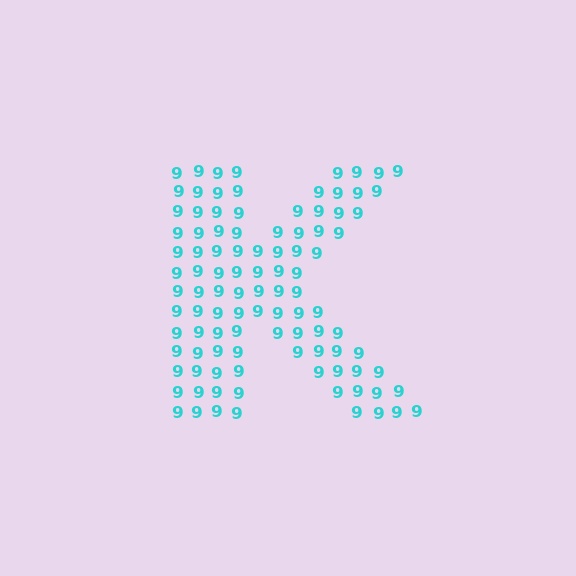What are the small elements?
The small elements are digit 9's.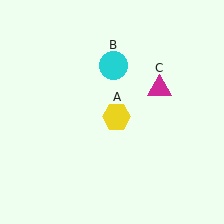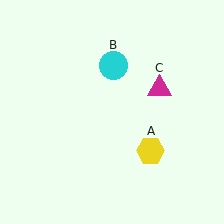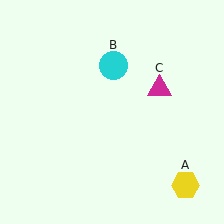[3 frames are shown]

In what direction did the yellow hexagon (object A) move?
The yellow hexagon (object A) moved down and to the right.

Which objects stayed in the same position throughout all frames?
Cyan circle (object B) and magenta triangle (object C) remained stationary.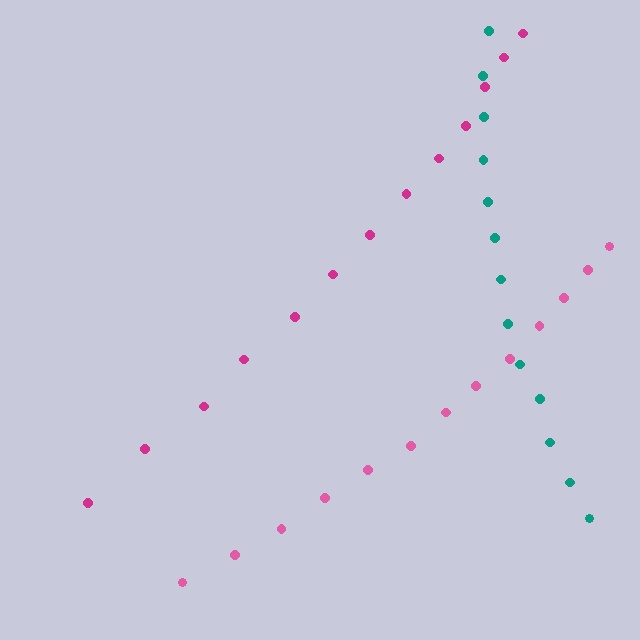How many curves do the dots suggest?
There are 3 distinct paths.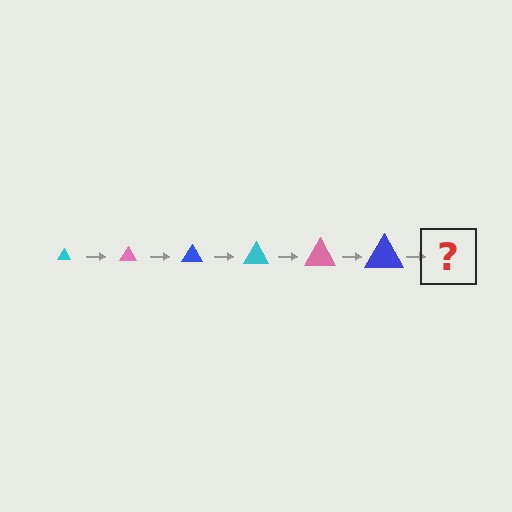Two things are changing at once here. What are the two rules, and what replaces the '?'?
The two rules are that the triangle grows larger each step and the color cycles through cyan, pink, and blue. The '?' should be a cyan triangle, larger than the previous one.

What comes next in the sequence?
The next element should be a cyan triangle, larger than the previous one.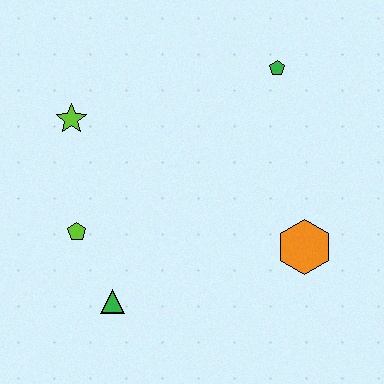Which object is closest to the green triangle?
The lime pentagon is closest to the green triangle.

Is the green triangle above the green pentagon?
No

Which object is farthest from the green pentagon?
The green triangle is farthest from the green pentagon.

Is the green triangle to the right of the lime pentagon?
Yes